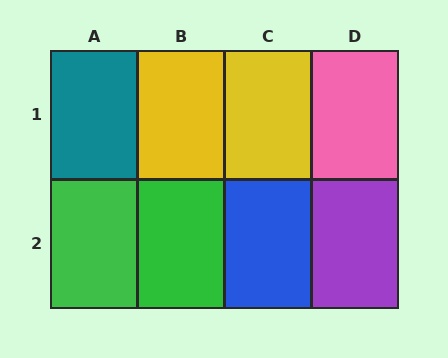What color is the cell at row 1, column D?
Pink.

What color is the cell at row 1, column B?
Yellow.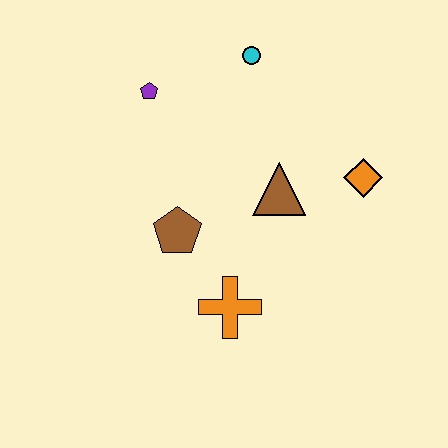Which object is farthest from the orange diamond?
The purple pentagon is farthest from the orange diamond.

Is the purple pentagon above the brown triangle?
Yes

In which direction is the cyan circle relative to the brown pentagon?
The cyan circle is above the brown pentagon.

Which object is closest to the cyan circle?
The purple pentagon is closest to the cyan circle.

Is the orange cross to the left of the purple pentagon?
No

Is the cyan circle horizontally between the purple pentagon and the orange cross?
No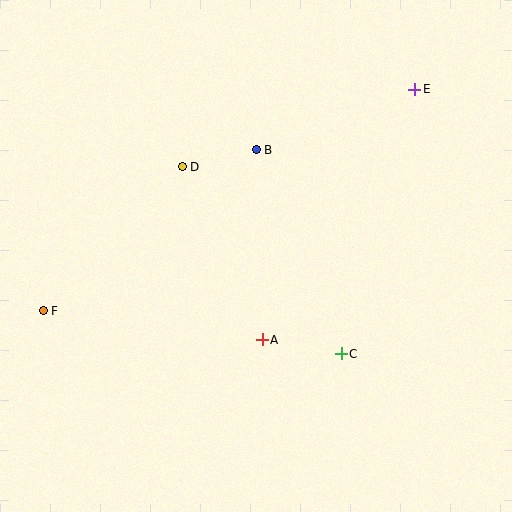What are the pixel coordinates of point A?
Point A is at (262, 340).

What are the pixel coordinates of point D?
Point D is at (182, 167).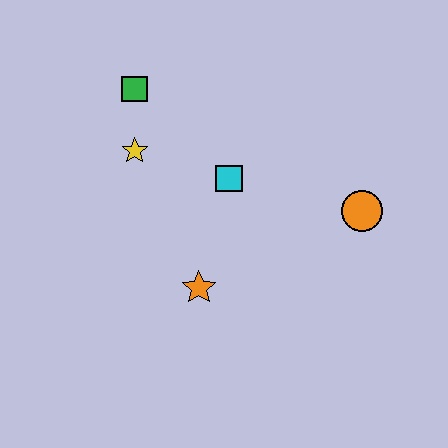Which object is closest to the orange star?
The cyan square is closest to the orange star.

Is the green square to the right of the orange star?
No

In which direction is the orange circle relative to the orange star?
The orange circle is to the right of the orange star.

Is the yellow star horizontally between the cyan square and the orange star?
No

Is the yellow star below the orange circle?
No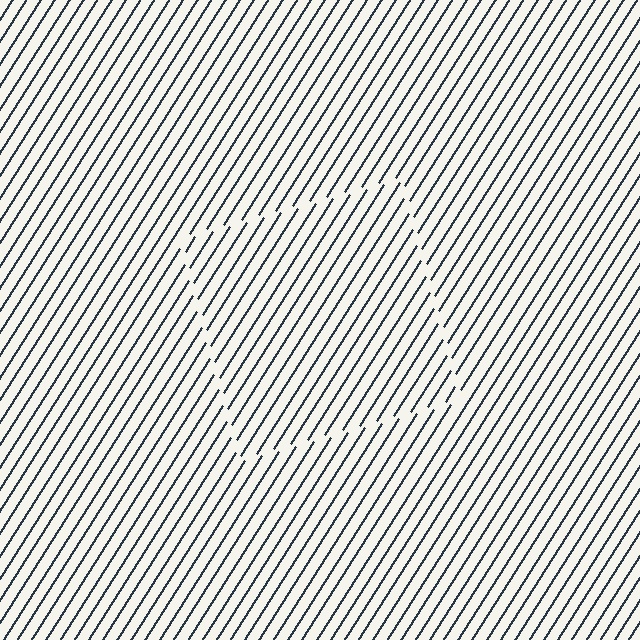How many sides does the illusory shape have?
4 sides — the line-ends trace a square.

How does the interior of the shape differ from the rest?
The interior of the shape contains the same grating, shifted by half a period — the contour is defined by the phase discontinuity where line-ends from the inner and outer gratings abut.